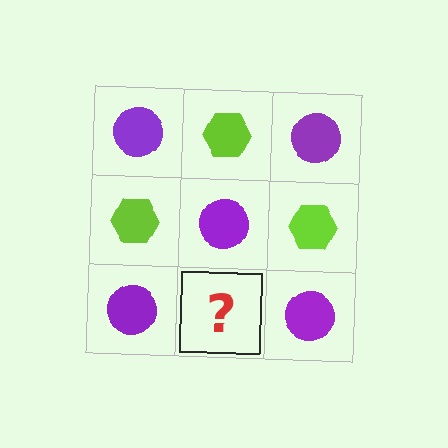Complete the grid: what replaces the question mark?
The question mark should be replaced with a lime hexagon.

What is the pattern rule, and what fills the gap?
The rule is that it alternates purple circle and lime hexagon in a checkerboard pattern. The gap should be filled with a lime hexagon.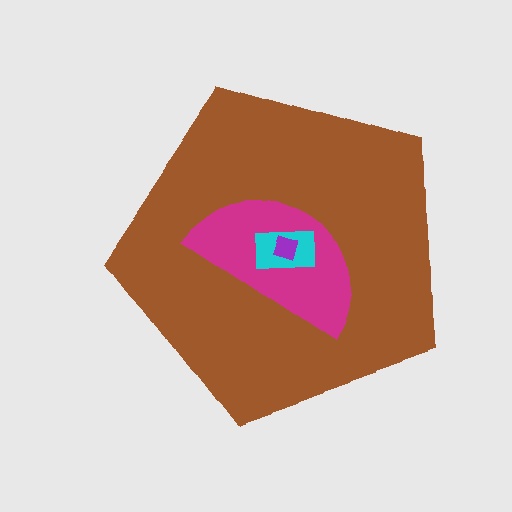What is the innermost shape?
The purple diamond.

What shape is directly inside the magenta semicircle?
The cyan rectangle.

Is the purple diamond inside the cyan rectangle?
Yes.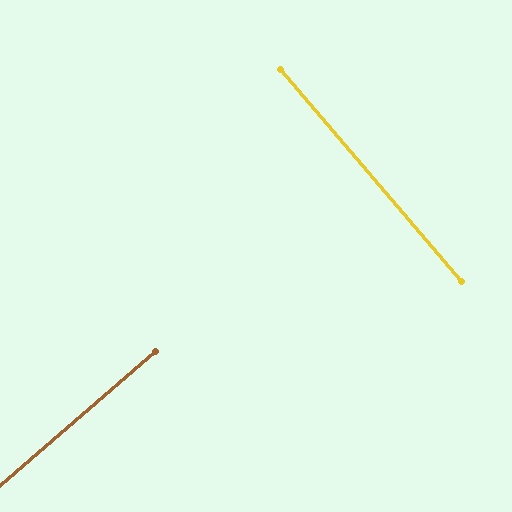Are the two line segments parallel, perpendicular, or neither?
Perpendicular — they meet at approximately 90°.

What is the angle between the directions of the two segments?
Approximately 90 degrees.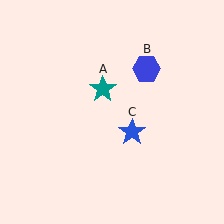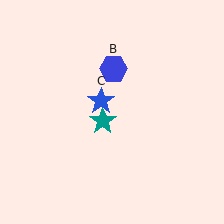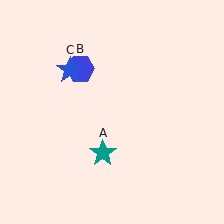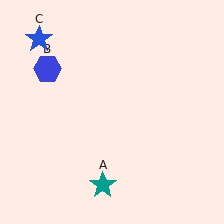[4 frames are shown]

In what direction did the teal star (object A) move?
The teal star (object A) moved down.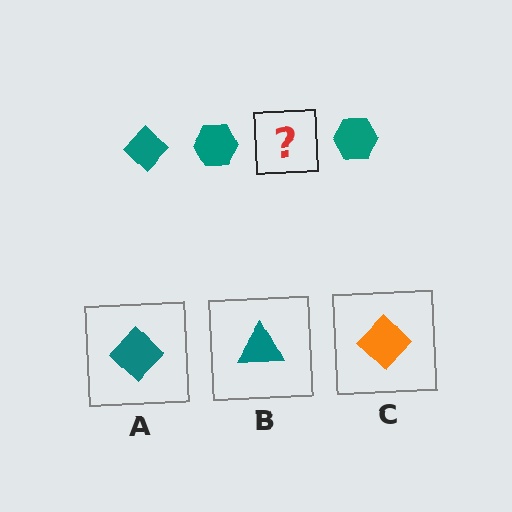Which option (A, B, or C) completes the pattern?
A.